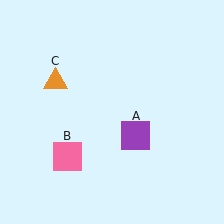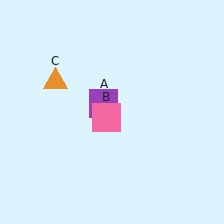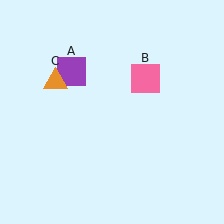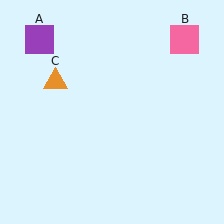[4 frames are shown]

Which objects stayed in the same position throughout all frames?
Orange triangle (object C) remained stationary.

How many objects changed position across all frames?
2 objects changed position: purple square (object A), pink square (object B).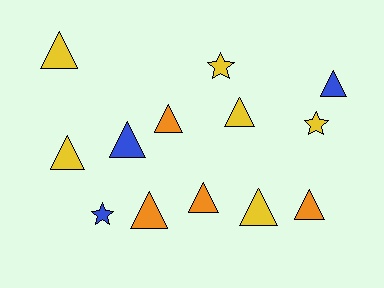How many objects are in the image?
There are 13 objects.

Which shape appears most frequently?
Triangle, with 10 objects.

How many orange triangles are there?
There are 4 orange triangles.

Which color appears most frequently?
Yellow, with 6 objects.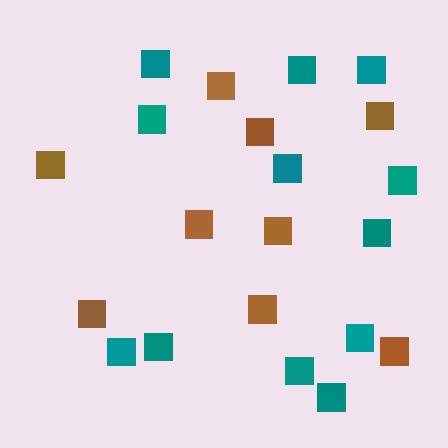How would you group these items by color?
There are 2 groups: one group of brown squares (9) and one group of teal squares (12).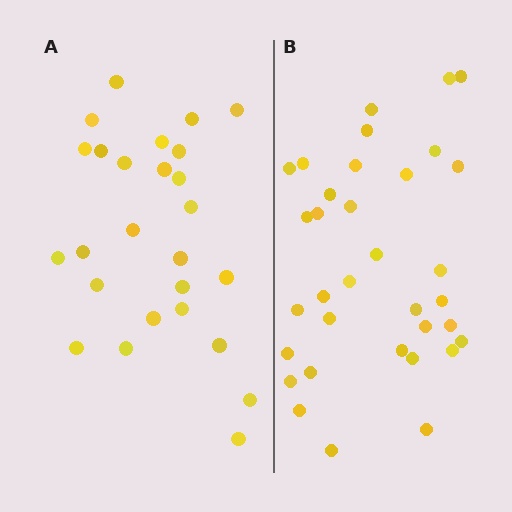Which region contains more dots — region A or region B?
Region B (the right region) has more dots.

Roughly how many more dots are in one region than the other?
Region B has roughly 8 or so more dots than region A.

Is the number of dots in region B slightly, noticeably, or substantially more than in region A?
Region B has noticeably more, but not dramatically so. The ratio is roughly 1.3 to 1.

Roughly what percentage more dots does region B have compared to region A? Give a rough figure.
About 30% more.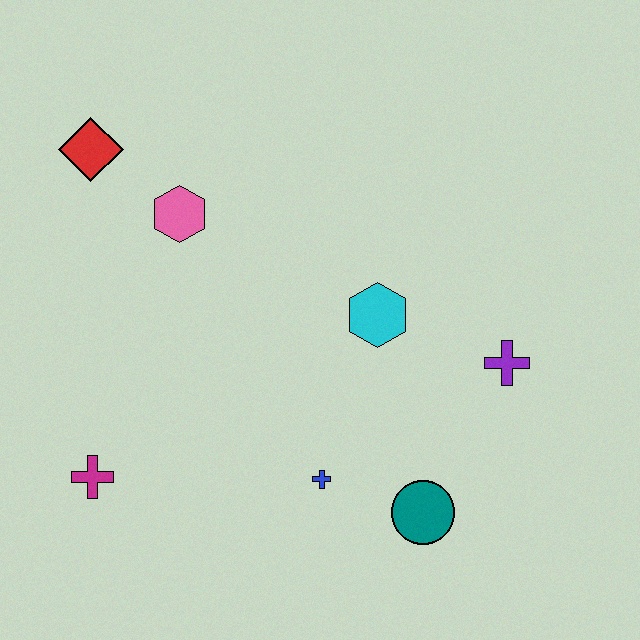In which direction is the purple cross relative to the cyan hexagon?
The purple cross is to the right of the cyan hexagon.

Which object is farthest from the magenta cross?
The purple cross is farthest from the magenta cross.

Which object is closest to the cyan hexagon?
The purple cross is closest to the cyan hexagon.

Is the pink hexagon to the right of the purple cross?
No